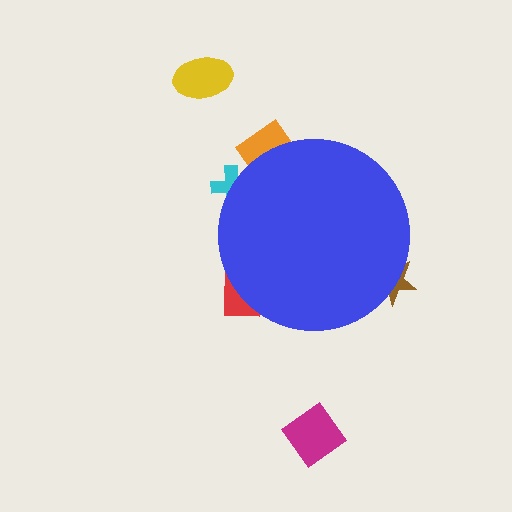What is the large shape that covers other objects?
A blue circle.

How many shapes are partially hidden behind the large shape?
4 shapes are partially hidden.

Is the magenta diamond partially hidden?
No, the magenta diamond is fully visible.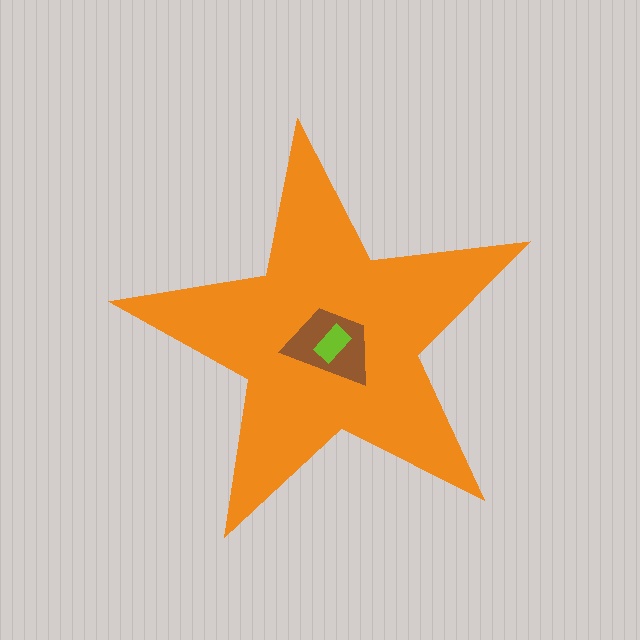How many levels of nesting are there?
3.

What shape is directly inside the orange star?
The brown trapezoid.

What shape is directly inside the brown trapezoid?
The lime rectangle.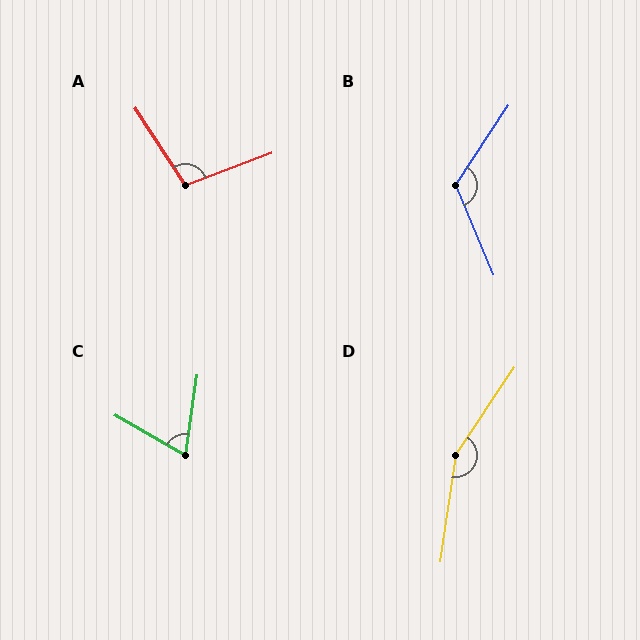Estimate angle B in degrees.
Approximately 123 degrees.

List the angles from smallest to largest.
C (69°), A (102°), B (123°), D (154°).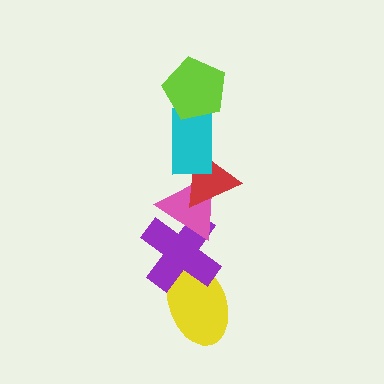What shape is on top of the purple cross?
The pink triangle is on top of the purple cross.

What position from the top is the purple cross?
The purple cross is 5th from the top.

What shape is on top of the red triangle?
The cyan rectangle is on top of the red triangle.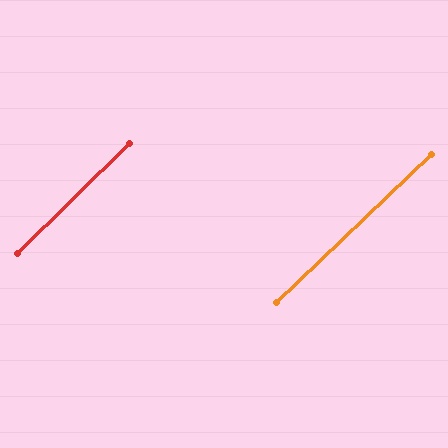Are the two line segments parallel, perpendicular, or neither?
Parallel — their directions differ by only 0.7°.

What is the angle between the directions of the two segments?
Approximately 1 degree.